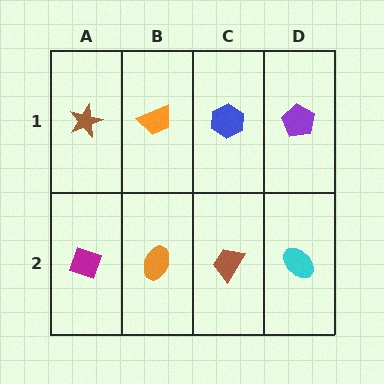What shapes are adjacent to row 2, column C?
A blue hexagon (row 1, column C), an orange ellipse (row 2, column B), a cyan ellipse (row 2, column D).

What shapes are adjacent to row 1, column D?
A cyan ellipse (row 2, column D), a blue hexagon (row 1, column C).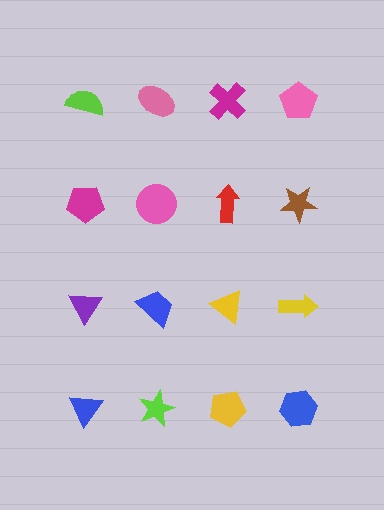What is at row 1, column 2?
A pink ellipse.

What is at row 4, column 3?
A yellow pentagon.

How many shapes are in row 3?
4 shapes.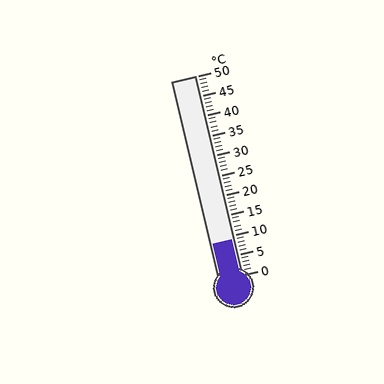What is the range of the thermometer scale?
The thermometer scale ranges from 0°C to 50°C.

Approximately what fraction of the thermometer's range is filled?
The thermometer is filled to approximately 20% of its range.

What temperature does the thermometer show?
The thermometer shows approximately 9°C.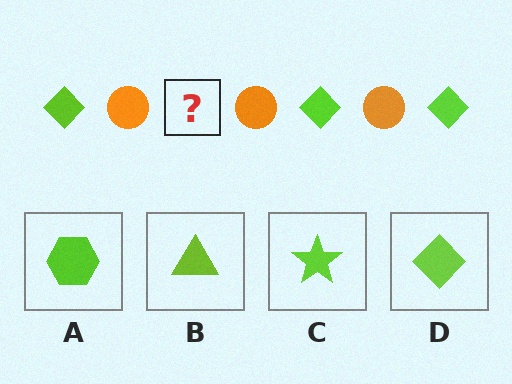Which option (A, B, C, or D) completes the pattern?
D.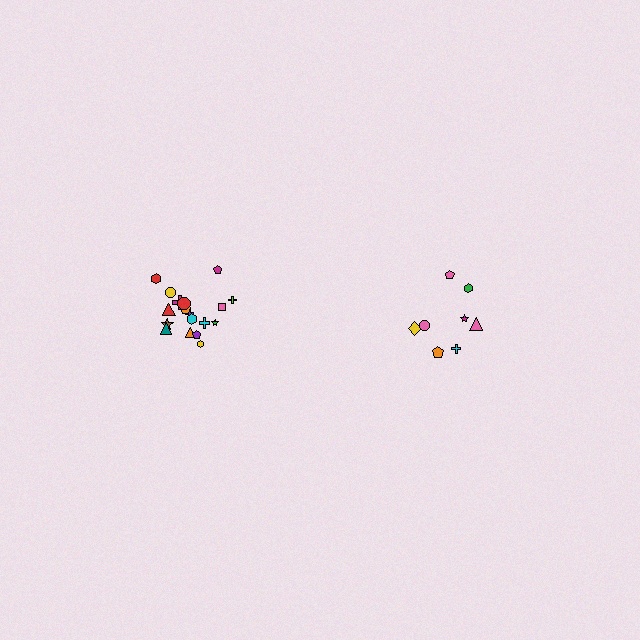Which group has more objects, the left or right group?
The left group.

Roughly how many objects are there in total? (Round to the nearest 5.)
Roughly 25 objects in total.